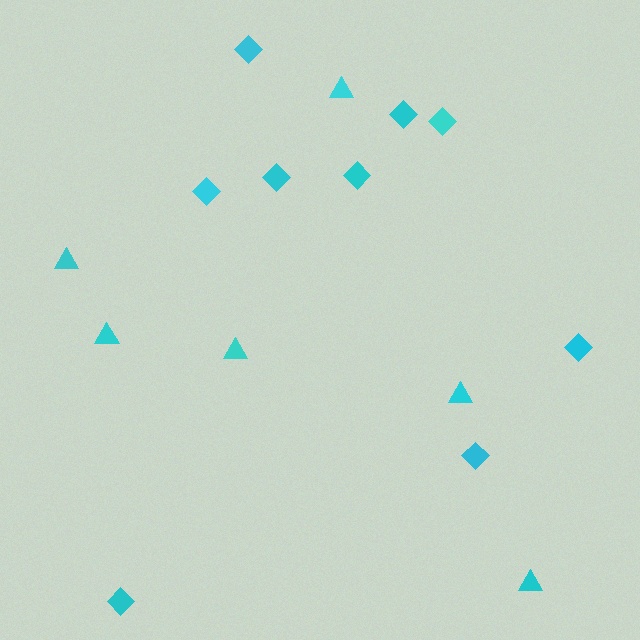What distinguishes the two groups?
There are 2 groups: one group of triangles (6) and one group of diamonds (9).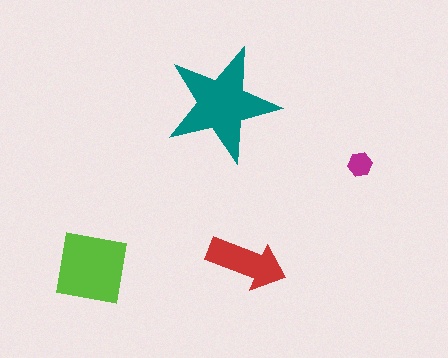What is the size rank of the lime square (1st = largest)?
2nd.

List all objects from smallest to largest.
The magenta hexagon, the red arrow, the lime square, the teal star.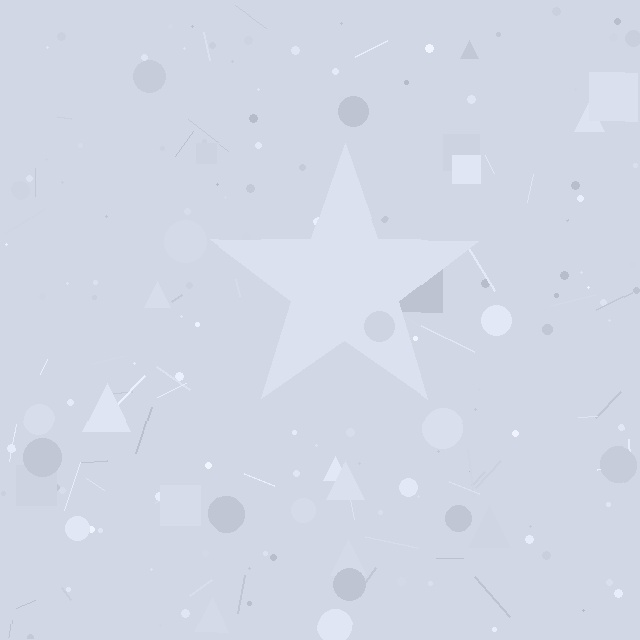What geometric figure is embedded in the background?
A star is embedded in the background.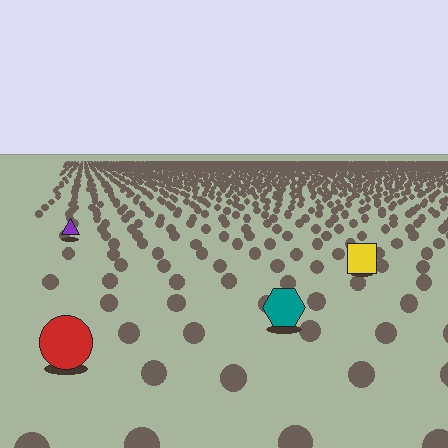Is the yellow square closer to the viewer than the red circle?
No. The red circle is closer — you can tell from the texture gradient: the ground texture is coarser near it.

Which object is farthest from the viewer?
The purple triangle is farthest from the viewer. It appears smaller and the ground texture around it is denser.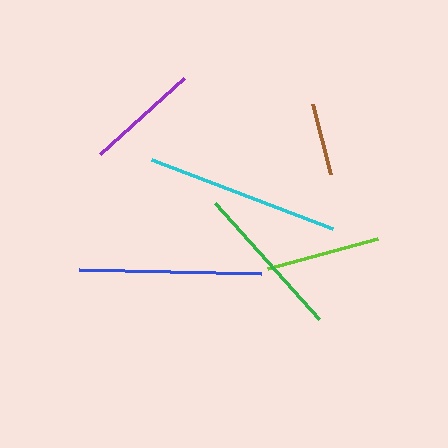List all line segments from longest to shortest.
From longest to shortest: cyan, blue, green, lime, purple, brown.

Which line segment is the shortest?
The brown line is the shortest at approximately 72 pixels.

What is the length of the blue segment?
The blue segment is approximately 182 pixels long.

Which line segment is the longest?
The cyan line is the longest at approximately 194 pixels.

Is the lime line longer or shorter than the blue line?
The blue line is longer than the lime line.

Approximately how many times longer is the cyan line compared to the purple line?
The cyan line is approximately 1.7 times the length of the purple line.